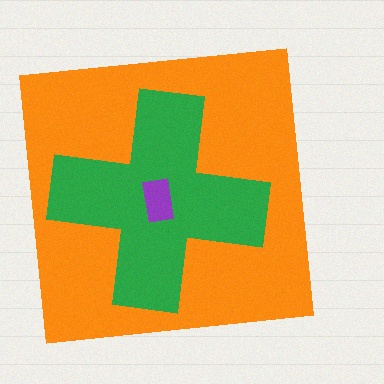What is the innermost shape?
The purple rectangle.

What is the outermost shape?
The orange square.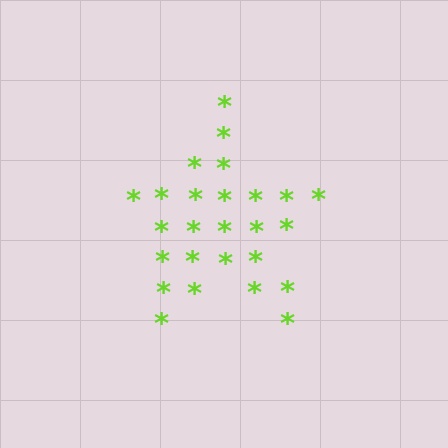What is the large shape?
The large shape is a star.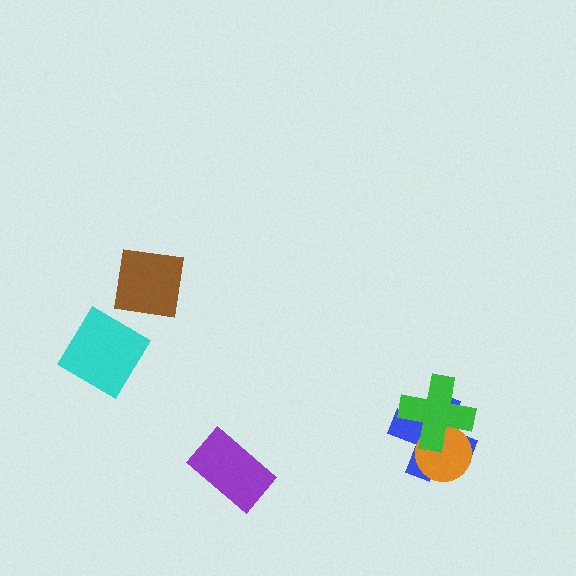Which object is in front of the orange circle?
The green cross is in front of the orange circle.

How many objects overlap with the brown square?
0 objects overlap with the brown square.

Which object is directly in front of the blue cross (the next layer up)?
The orange circle is directly in front of the blue cross.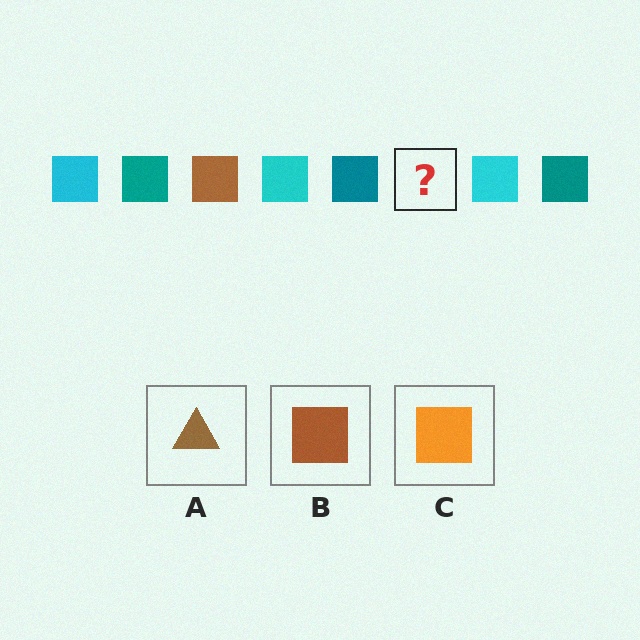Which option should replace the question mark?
Option B.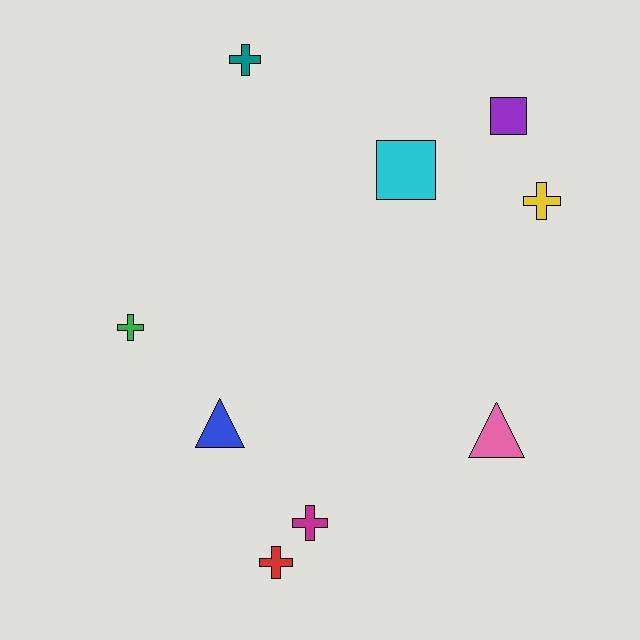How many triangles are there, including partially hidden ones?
There are 2 triangles.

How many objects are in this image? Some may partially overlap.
There are 9 objects.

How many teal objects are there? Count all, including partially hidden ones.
There is 1 teal object.